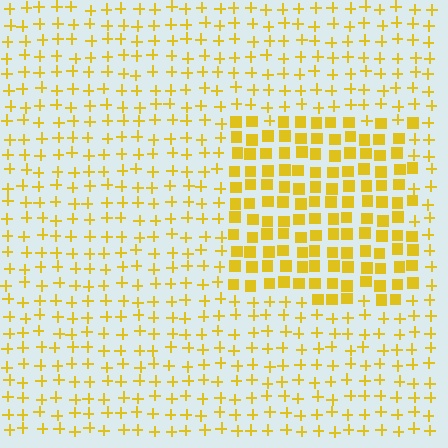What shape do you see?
I see a rectangle.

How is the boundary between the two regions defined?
The boundary is defined by a change in element shape: squares inside vs. plus signs outside. All elements share the same color and spacing.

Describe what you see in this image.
The image is filled with small yellow elements arranged in a uniform grid. A rectangle-shaped region contains squares, while the surrounding area contains plus signs. The boundary is defined purely by the change in element shape.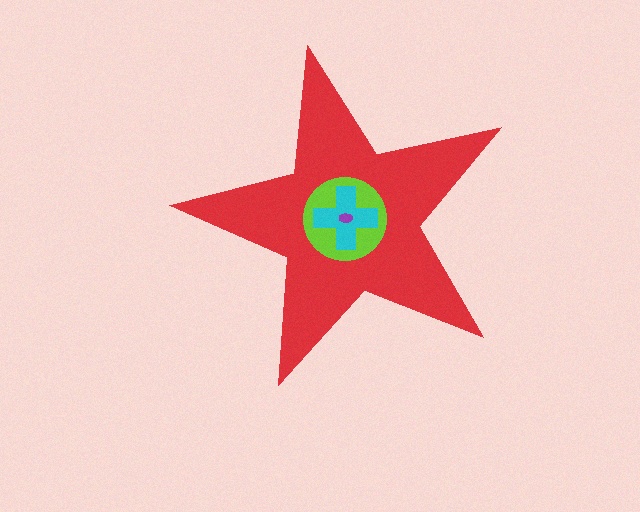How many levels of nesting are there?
4.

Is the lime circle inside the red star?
Yes.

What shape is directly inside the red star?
The lime circle.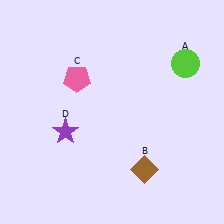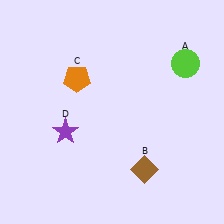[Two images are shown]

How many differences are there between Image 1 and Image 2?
There is 1 difference between the two images.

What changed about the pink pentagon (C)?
In Image 1, C is pink. In Image 2, it changed to orange.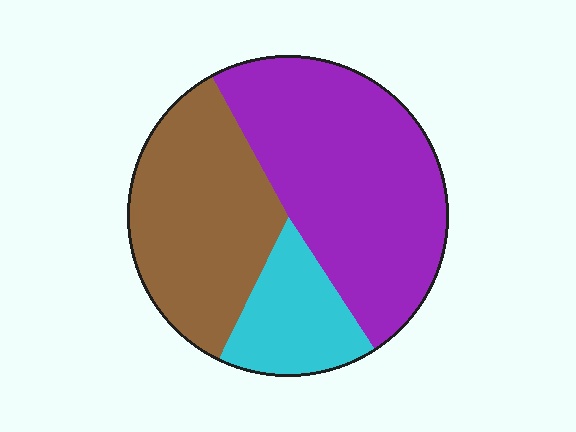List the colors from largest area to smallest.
From largest to smallest: purple, brown, cyan.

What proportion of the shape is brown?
Brown covers 35% of the shape.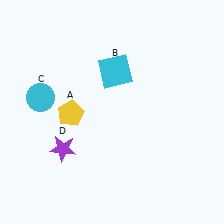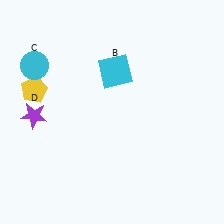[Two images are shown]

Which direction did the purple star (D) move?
The purple star (D) moved up.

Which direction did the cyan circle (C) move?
The cyan circle (C) moved up.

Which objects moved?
The objects that moved are: the yellow pentagon (A), the cyan circle (C), the purple star (D).